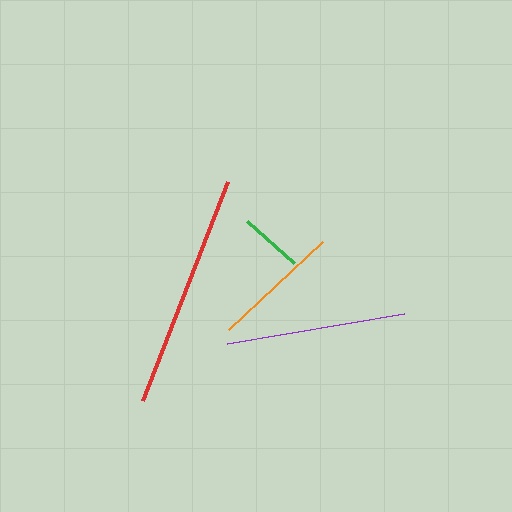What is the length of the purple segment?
The purple segment is approximately 180 pixels long.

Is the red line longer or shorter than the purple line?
The red line is longer than the purple line.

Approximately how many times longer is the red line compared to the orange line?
The red line is approximately 1.8 times the length of the orange line.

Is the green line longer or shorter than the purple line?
The purple line is longer than the green line.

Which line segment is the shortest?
The green line is the shortest at approximately 63 pixels.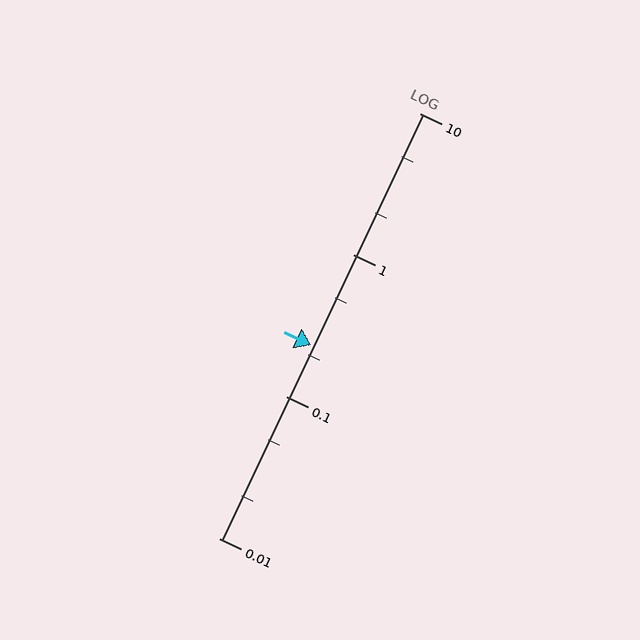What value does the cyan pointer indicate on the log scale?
The pointer indicates approximately 0.23.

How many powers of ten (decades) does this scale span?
The scale spans 3 decades, from 0.01 to 10.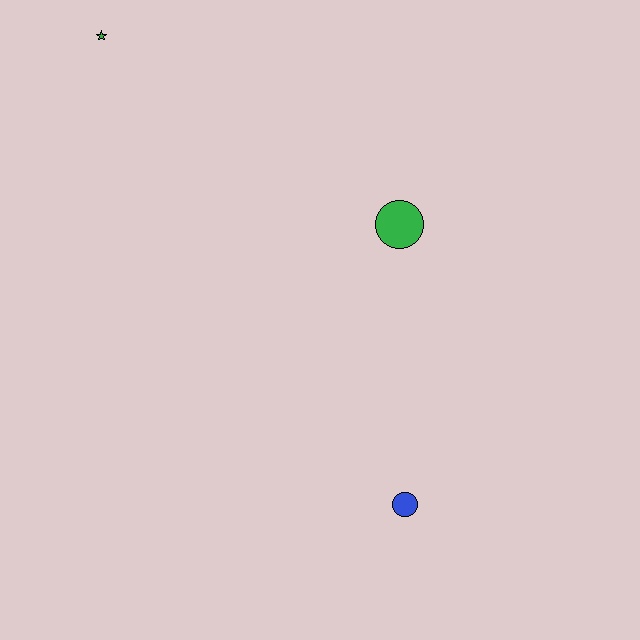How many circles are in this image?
There are 2 circles.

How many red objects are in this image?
There are no red objects.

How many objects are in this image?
There are 3 objects.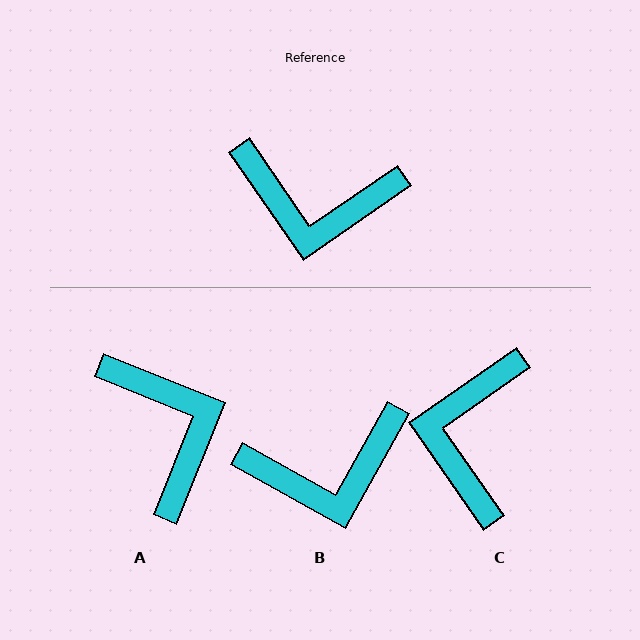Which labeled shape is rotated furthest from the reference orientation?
A, about 123 degrees away.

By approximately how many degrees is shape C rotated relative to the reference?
Approximately 90 degrees clockwise.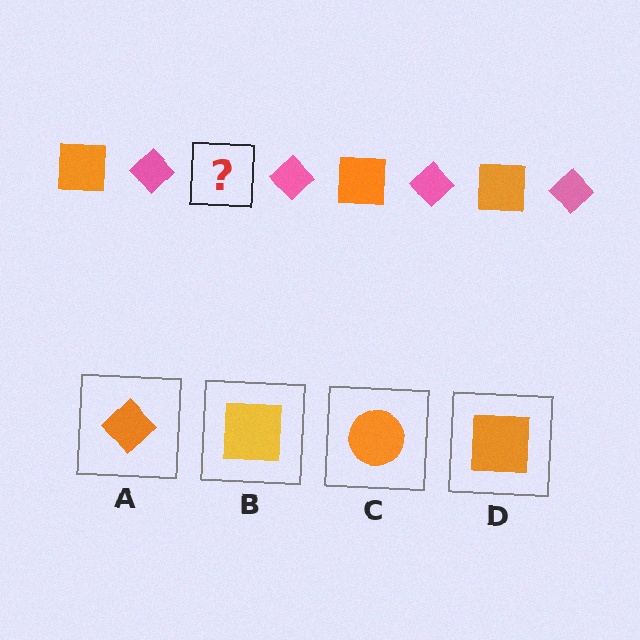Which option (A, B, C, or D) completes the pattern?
D.